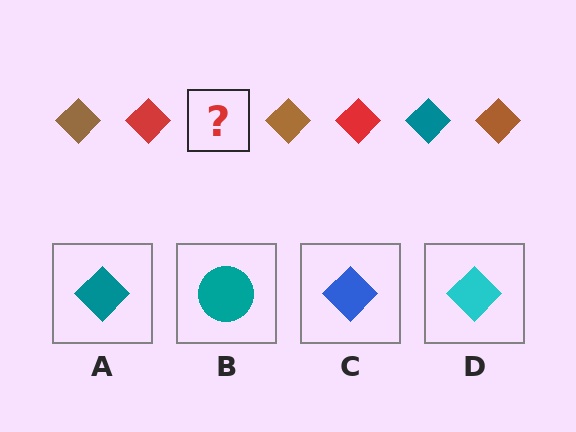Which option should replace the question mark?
Option A.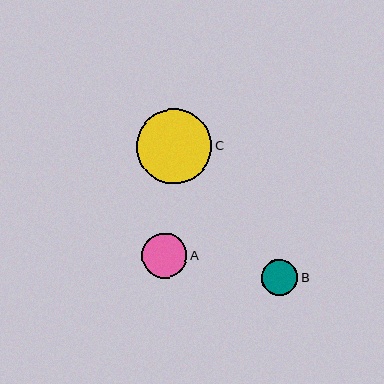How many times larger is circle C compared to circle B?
Circle C is approximately 2.1 times the size of circle B.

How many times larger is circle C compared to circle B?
Circle C is approximately 2.1 times the size of circle B.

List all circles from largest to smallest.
From largest to smallest: C, A, B.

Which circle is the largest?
Circle C is the largest with a size of approximately 75 pixels.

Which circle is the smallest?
Circle B is the smallest with a size of approximately 36 pixels.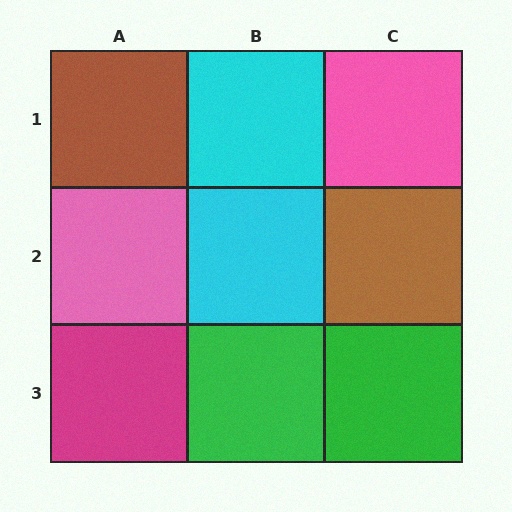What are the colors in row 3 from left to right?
Magenta, green, green.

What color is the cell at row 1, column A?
Brown.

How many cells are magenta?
1 cell is magenta.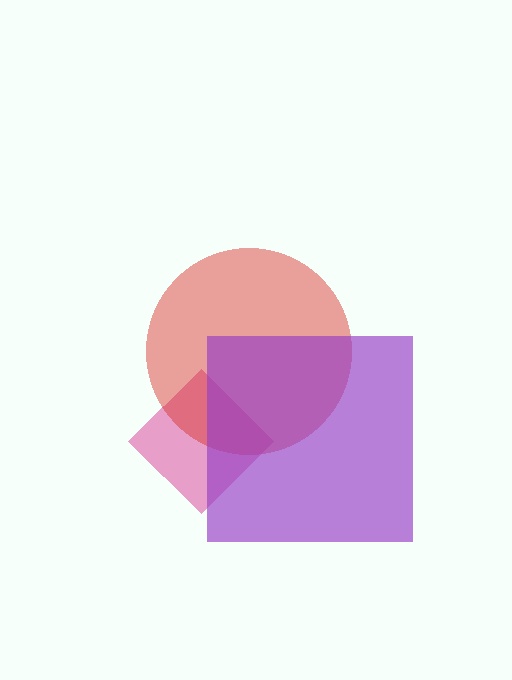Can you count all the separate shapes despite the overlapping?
Yes, there are 3 separate shapes.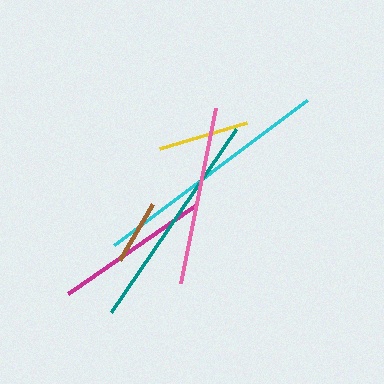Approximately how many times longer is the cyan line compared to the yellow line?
The cyan line is approximately 2.7 times the length of the yellow line.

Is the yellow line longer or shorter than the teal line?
The teal line is longer than the yellow line.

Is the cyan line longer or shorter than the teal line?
The cyan line is longer than the teal line.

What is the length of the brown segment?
The brown segment is approximately 65 pixels long.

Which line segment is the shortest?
The brown line is the shortest at approximately 65 pixels.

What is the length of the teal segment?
The teal segment is approximately 222 pixels long.